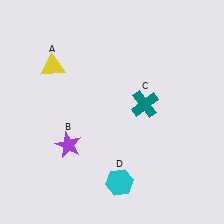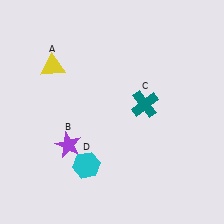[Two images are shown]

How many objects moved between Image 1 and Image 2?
1 object moved between the two images.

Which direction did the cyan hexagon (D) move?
The cyan hexagon (D) moved left.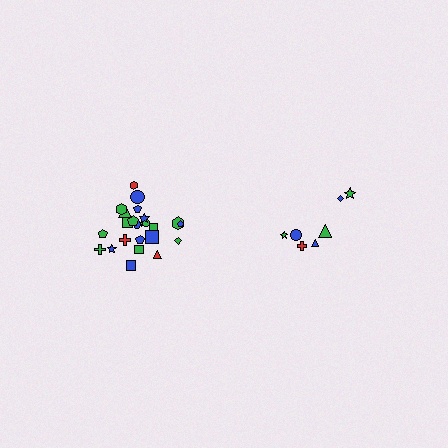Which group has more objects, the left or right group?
The left group.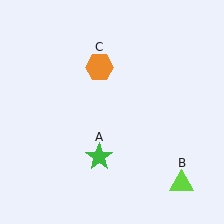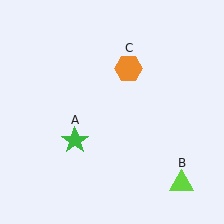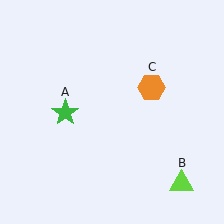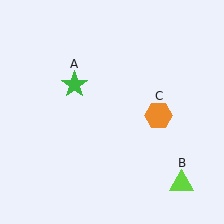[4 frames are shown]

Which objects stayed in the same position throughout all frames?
Lime triangle (object B) remained stationary.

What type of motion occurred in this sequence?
The green star (object A), orange hexagon (object C) rotated clockwise around the center of the scene.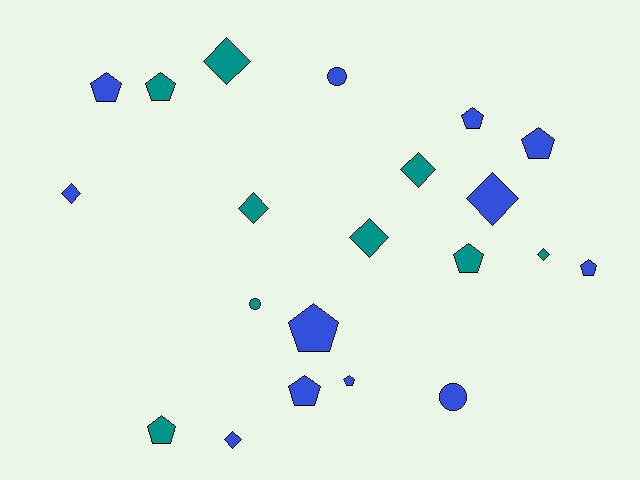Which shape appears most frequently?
Pentagon, with 10 objects.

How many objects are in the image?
There are 21 objects.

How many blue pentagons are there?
There are 7 blue pentagons.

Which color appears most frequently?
Blue, with 12 objects.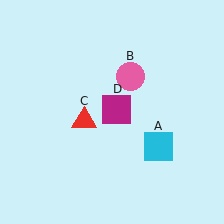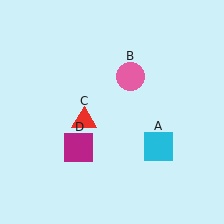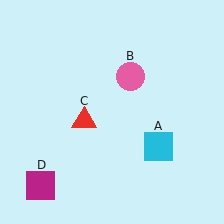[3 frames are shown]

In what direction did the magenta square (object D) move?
The magenta square (object D) moved down and to the left.